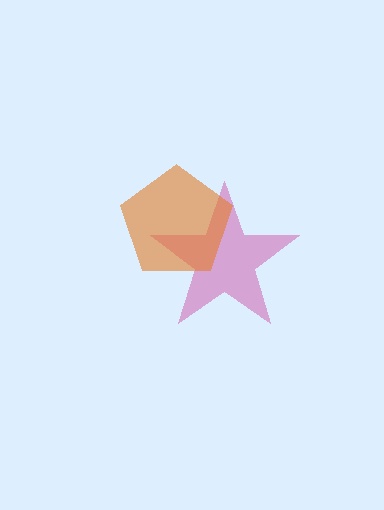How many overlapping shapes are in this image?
There are 2 overlapping shapes in the image.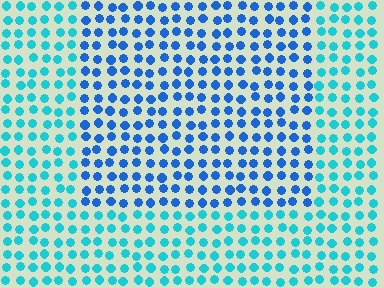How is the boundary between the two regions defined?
The boundary is defined purely by a slight shift in hue (about 33 degrees). Spacing, size, and orientation are identical on both sides.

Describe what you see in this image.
The image is filled with small cyan elements in a uniform arrangement. A rectangle-shaped region is visible where the elements are tinted to a slightly different hue, forming a subtle color boundary.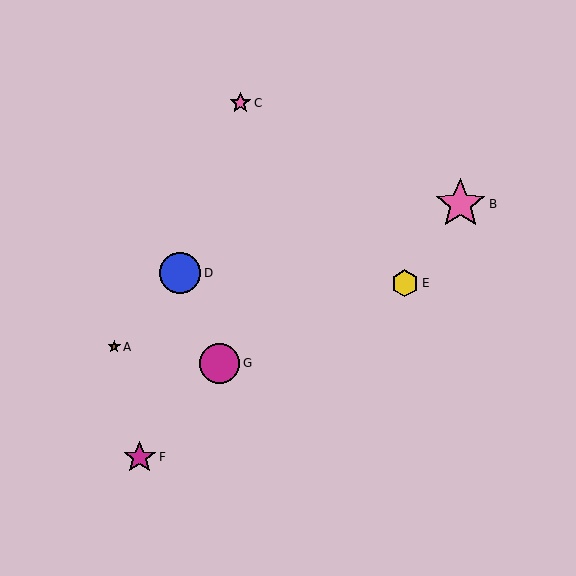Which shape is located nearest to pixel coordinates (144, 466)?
The magenta star (labeled F) at (140, 457) is nearest to that location.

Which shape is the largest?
The pink star (labeled B) is the largest.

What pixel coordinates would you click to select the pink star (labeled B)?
Click at (460, 204) to select the pink star B.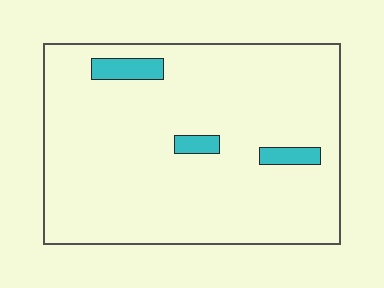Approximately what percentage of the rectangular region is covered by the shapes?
Approximately 5%.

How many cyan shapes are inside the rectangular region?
3.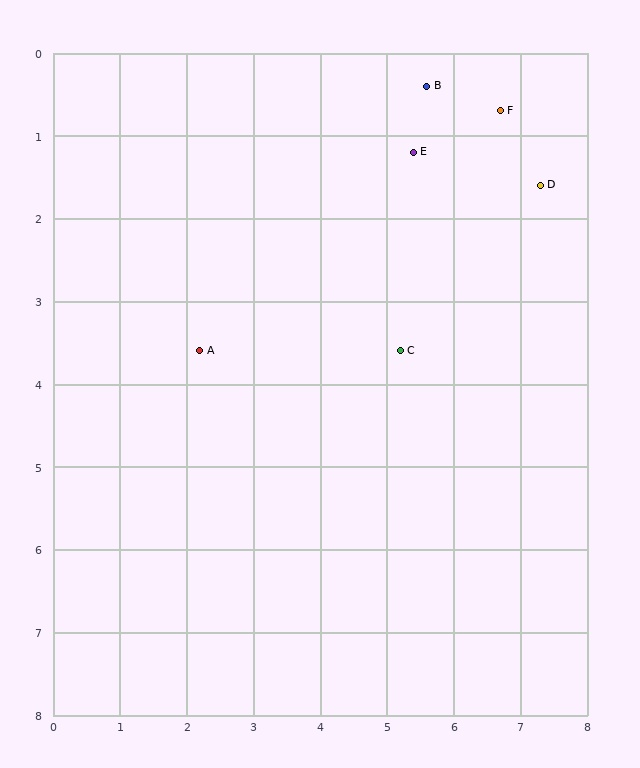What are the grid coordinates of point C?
Point C is at approximately (5.2, 3.6).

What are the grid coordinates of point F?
Point F is at approximately (6.7, 0.7).